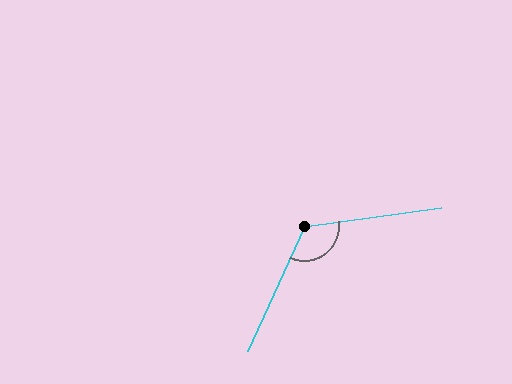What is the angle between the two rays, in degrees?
Approximately 122 degrees.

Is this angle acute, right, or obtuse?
It is obtuse.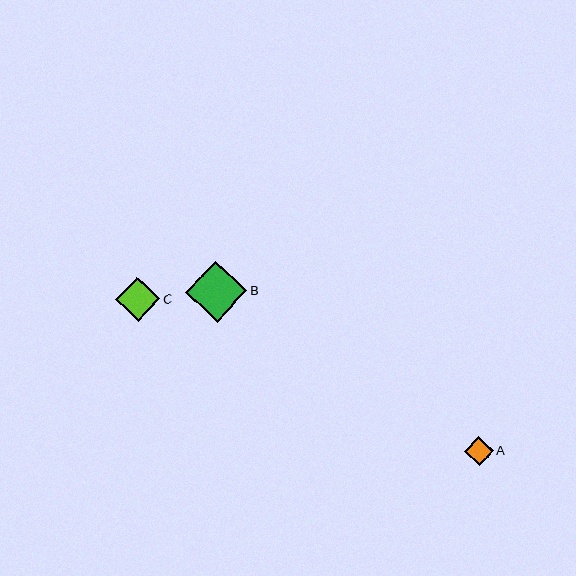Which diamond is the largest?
Diamond B is the largest with a size of approximately 61 pixels.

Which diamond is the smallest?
Diamond A is the smallest with a size of approximately 29 pixels.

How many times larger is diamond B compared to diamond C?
Diamond B is approximately 1.4 times the size of diamond C.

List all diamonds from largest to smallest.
From largest to smallest: B, C, A.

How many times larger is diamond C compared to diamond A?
Diamond C is approximately 1.5 times the size of diamond A.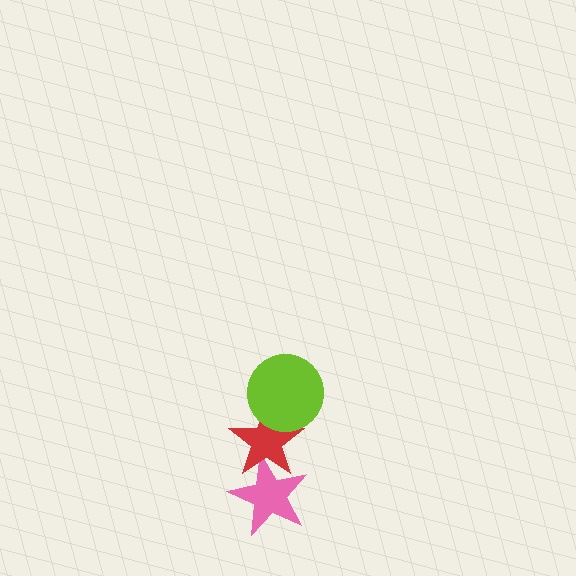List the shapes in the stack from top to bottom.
From top to bottom: the lime circle, the red star, the pink star.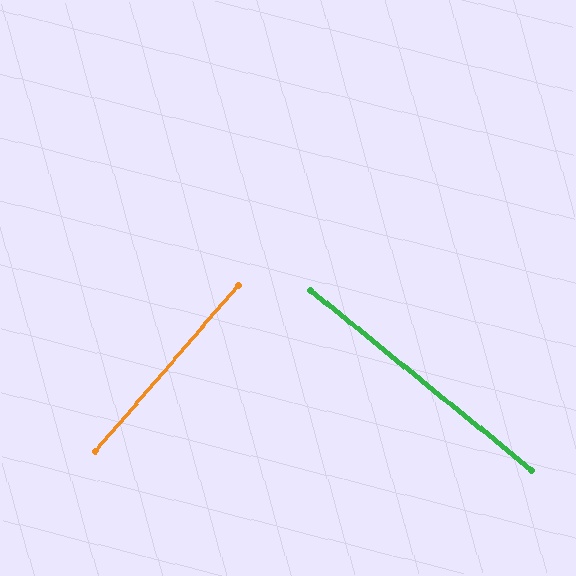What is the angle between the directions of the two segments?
Approximately 88 degrees.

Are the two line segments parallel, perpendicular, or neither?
Perpendicular — they meet at approximately 88°.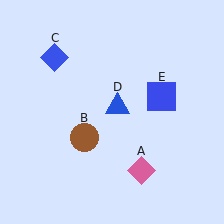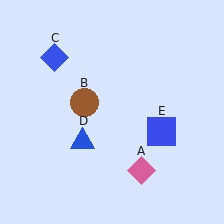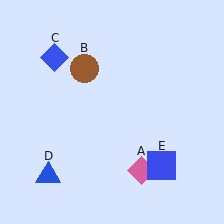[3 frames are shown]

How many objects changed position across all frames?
3 objects changed position: brown circle (object B), blue triangle (object D), blue square (object E).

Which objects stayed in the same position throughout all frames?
Pink diamond (object A) and blue diamond (object C) remained stationary.